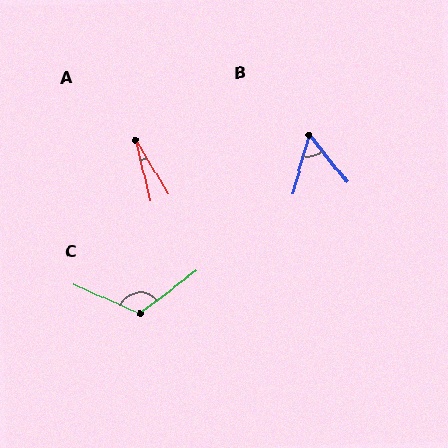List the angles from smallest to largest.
A (17°), B (54°), C (119°).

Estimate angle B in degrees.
Approximately 54 degrees.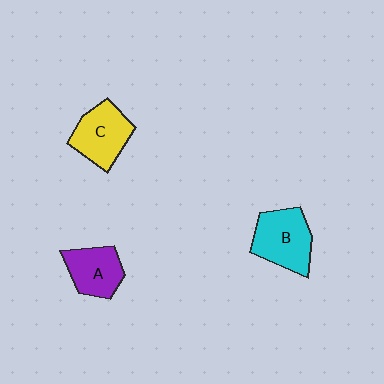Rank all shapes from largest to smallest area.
From largest to smallest: B (cyan), C (yellow), A (purple).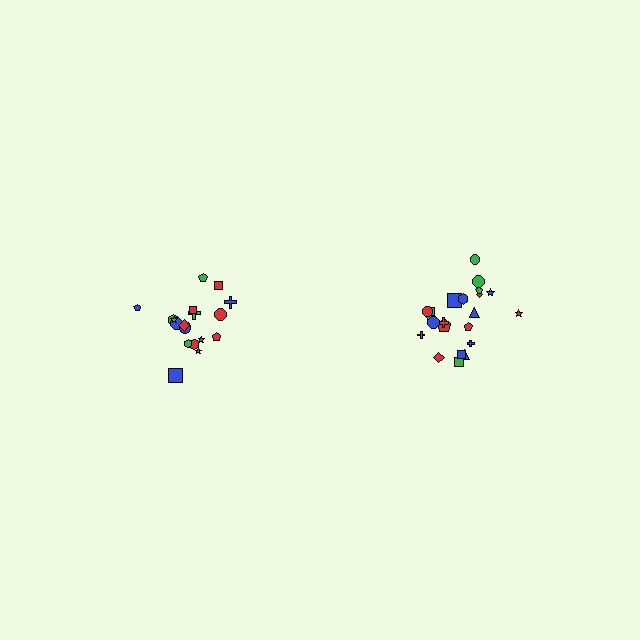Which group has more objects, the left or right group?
The right group.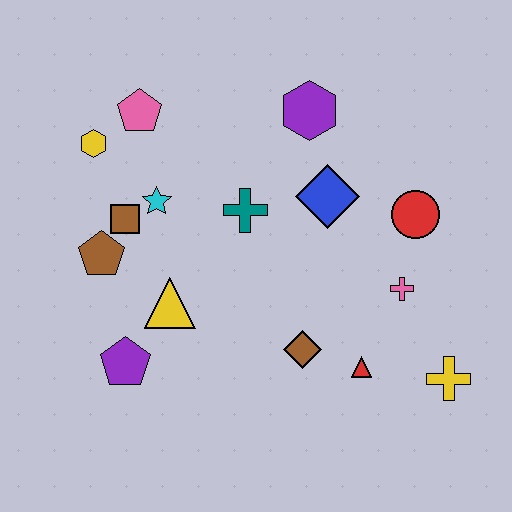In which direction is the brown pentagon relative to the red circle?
The brown pentagon is to the left of the red circle.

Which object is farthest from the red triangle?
The yellow hexagon is farthest from the red triangle.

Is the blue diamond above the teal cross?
Yes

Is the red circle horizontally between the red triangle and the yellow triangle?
No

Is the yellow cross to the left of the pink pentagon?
No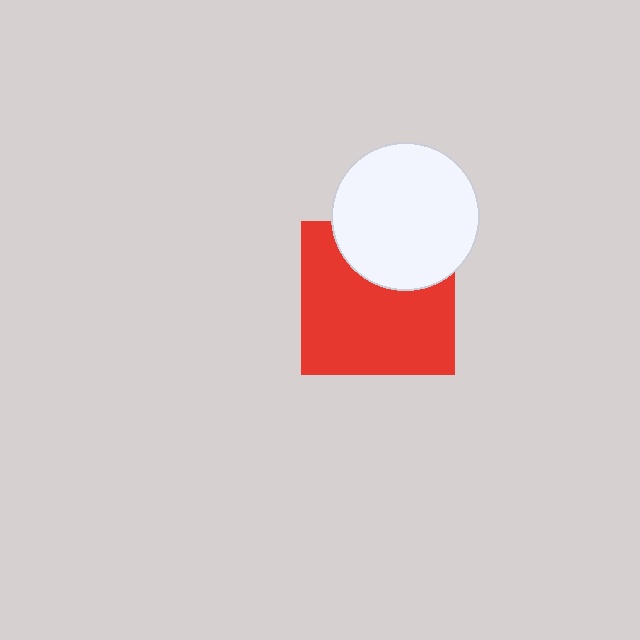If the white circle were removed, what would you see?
You would see the complete red square.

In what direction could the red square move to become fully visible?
The red square could move down. That would shift it out from behind the white circle entirely.